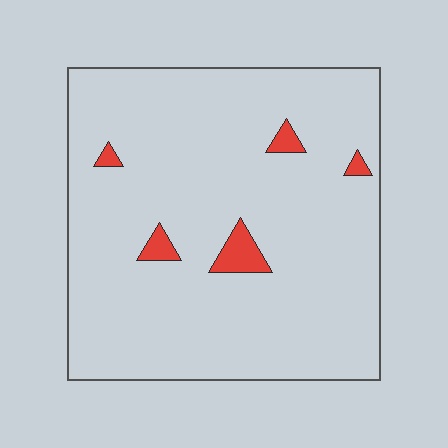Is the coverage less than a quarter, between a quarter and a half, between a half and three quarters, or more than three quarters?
Less than a quarter.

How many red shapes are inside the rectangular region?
5.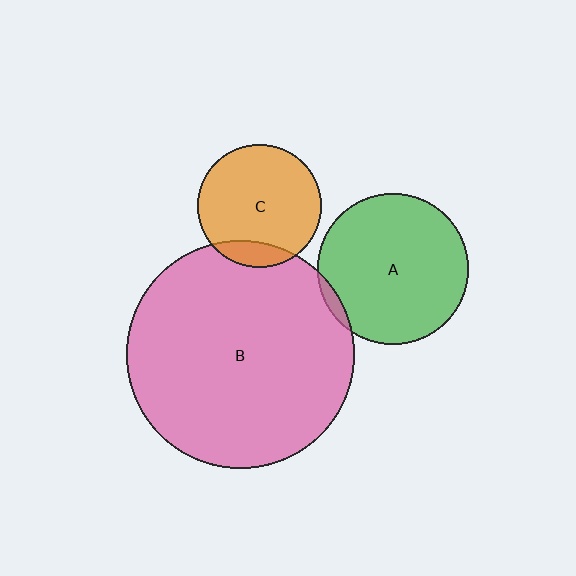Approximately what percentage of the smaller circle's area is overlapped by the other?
Approximately 5%.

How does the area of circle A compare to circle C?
Approximately 1.5 times.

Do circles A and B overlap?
Yes.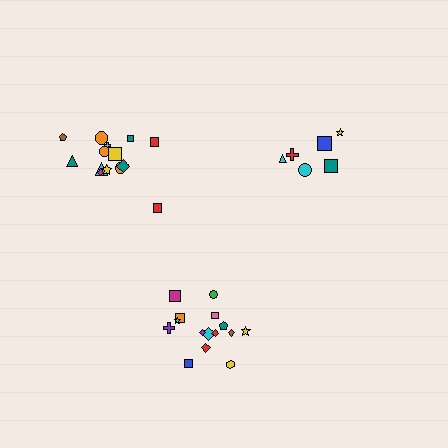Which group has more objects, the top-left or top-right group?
The top-left group.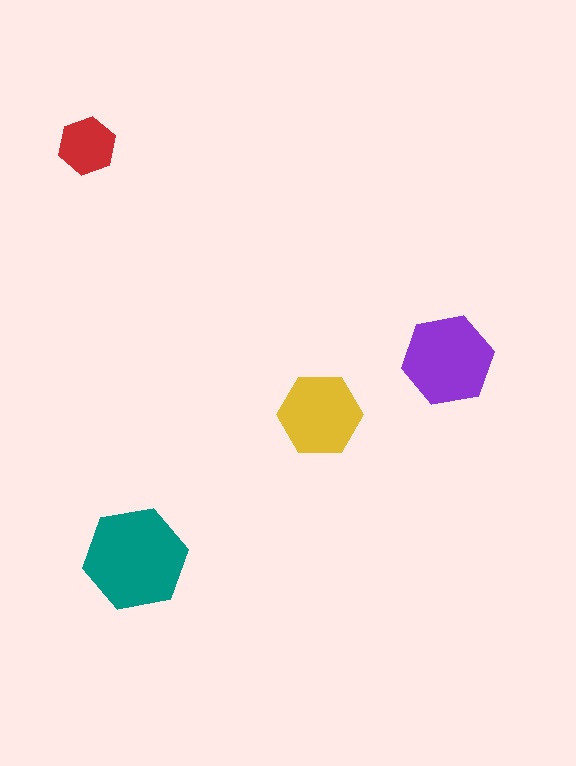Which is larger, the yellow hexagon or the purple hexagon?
The purple one.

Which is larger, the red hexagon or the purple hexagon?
The purple one.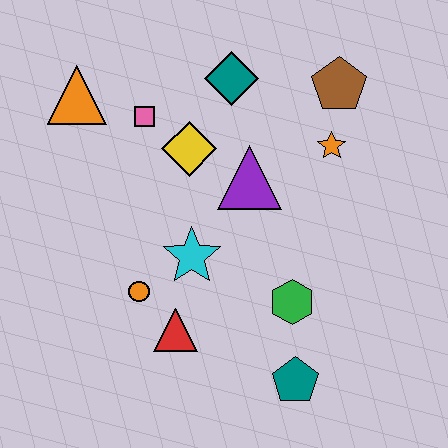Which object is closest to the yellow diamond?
The pink square is closest to the yellow diamond.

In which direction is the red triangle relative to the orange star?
The red triangle is below the orange star.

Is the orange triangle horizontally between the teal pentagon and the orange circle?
No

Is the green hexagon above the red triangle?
Yes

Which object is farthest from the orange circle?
The brown pentagon is farthest from the orange circle.